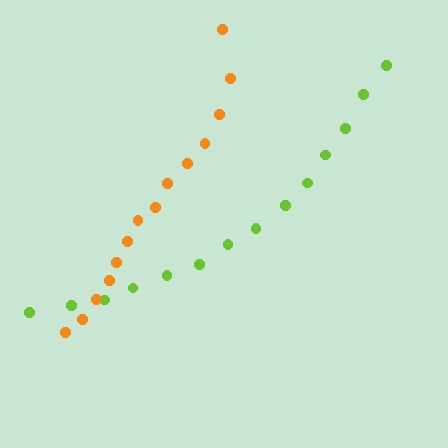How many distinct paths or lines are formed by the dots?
There are 2 distinct paths.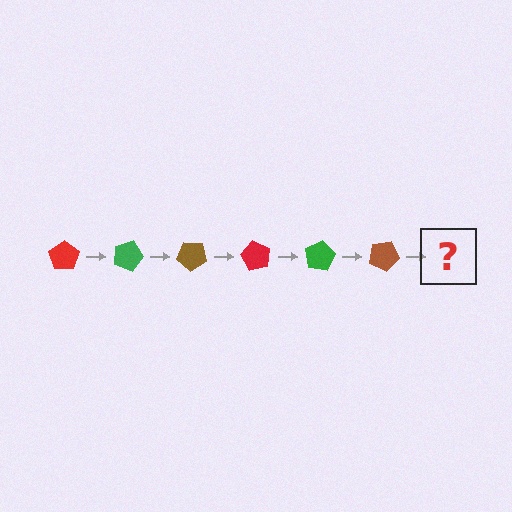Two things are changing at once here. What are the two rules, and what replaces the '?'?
The two rules are that it rotates 20 degrees each step and the color cycles through red, green, and brown. The '?' should be a red pentagon, rotated 120 degrees from the start.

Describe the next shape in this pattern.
It should be a red pentagon, rotated 120 degrees from the start.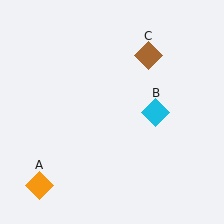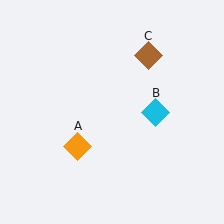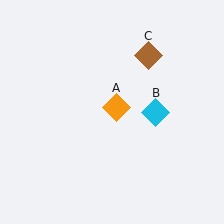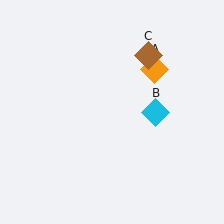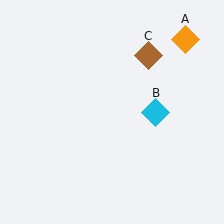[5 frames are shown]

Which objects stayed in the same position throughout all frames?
Cyan diamond (object B) and brown diamond (object C) remained stationary.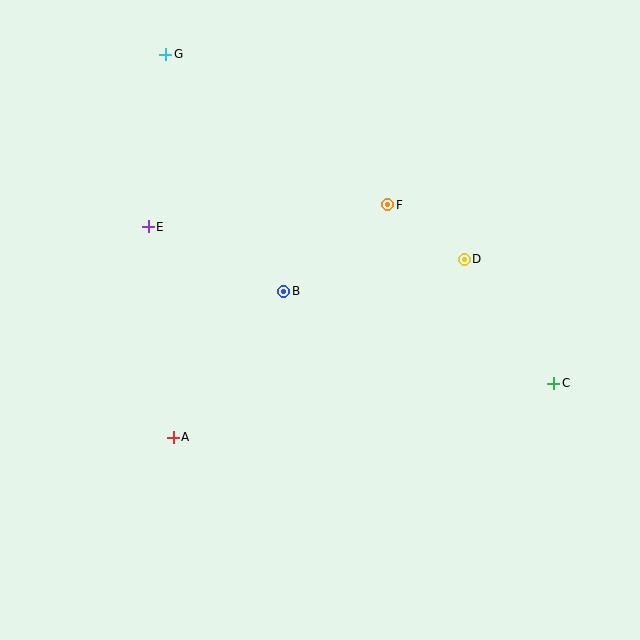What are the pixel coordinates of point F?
Point F is at (388, 205).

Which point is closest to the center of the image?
Point B at (284, 291) is closest to the center.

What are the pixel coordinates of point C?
Point C is at (554, 383).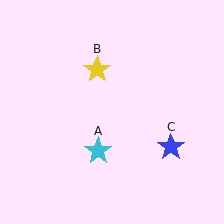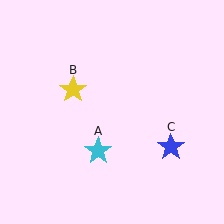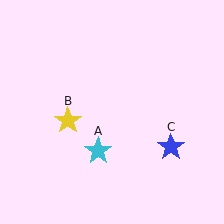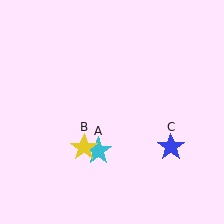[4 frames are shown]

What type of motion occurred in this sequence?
The yellow star (object B) rotated counterclockwise around the center of the scene.